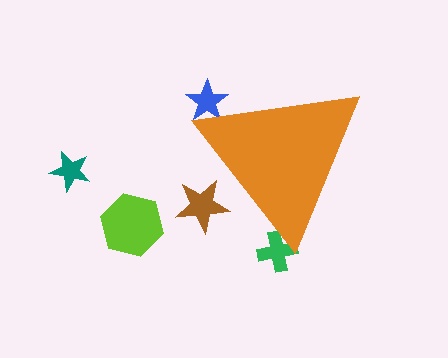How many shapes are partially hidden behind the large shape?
3 shapes are partially hidden.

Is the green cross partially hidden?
Yes, the green cross is partially hidden behind the orange triangle.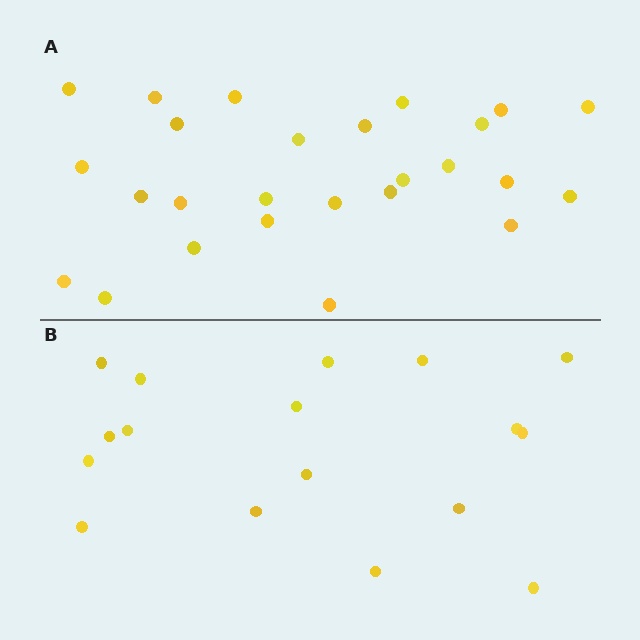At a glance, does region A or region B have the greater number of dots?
Region A (the top region) has more dots.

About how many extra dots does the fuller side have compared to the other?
Region A has roughly 8 or so more dots than region B.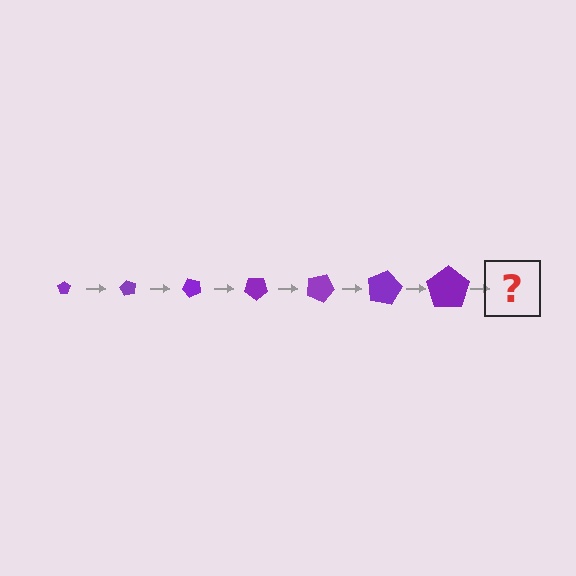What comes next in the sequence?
The next element should be a pentagon, larger than the previous one and rotated 420 degrees from the start.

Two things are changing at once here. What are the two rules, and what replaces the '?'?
The two rules are that the pentagon grows larger each step and it rotates 60 degrees each step. The '?' should be a pentagon, larger than the previous one and rotated 420 degrees from the start.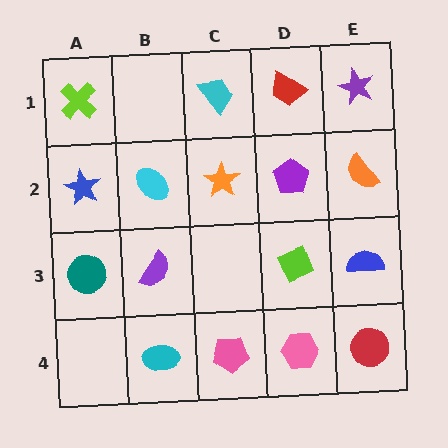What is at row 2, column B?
A cyan ellipse.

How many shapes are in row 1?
4 shapes.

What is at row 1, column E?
A purple star.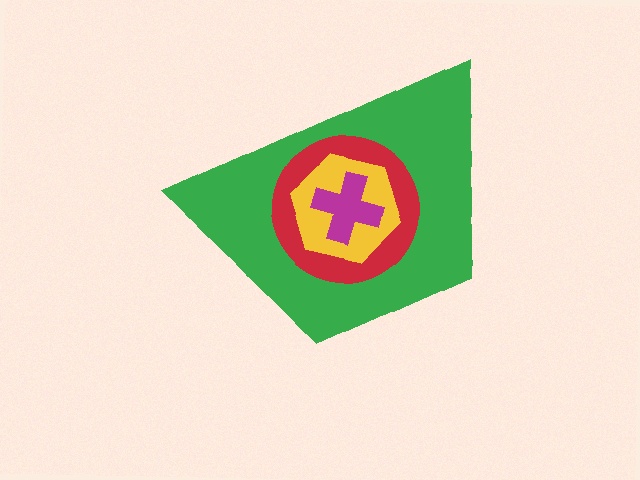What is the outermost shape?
The green trapezoid.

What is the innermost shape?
The magenta cross.